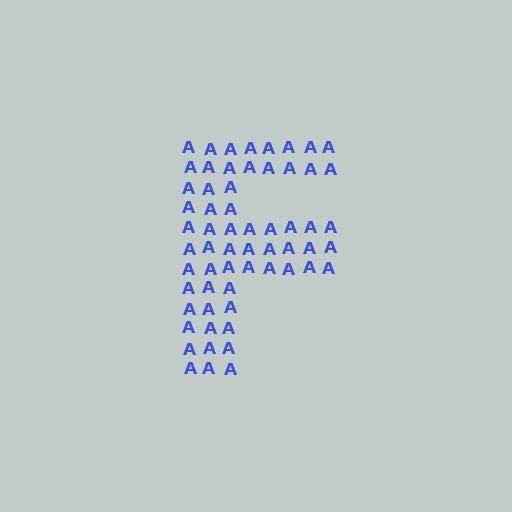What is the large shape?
The large shape is the letter F.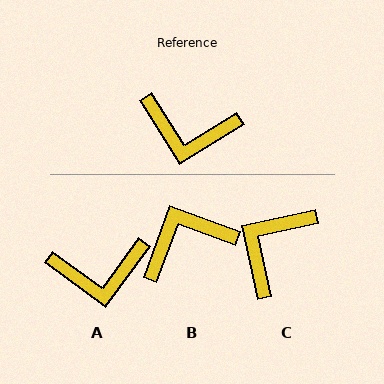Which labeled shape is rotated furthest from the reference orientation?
B, about 142 degrees away.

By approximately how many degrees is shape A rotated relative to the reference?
Approximately 22 degrees counter-clockwise.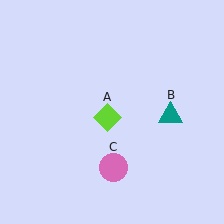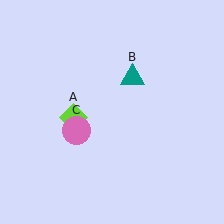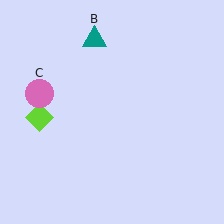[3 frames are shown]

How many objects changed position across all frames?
3 objects changed position: lime diamond (object A), teal triangle (object B), pink circle (object C).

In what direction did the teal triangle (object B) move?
The teal triangle (object B) moved up and to the left.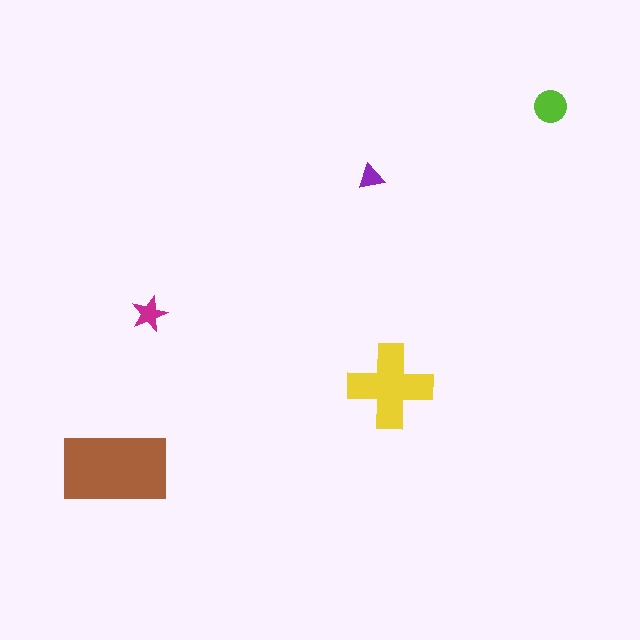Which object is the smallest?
The purple triangle.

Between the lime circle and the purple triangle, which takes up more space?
The lime circle.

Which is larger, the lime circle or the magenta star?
The lime circle.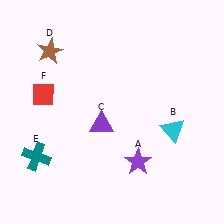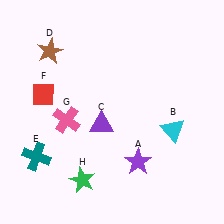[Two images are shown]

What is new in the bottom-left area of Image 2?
A green star (H) was added in the bottom-left area of Image 2.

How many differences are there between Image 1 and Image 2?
There are 2 differences between the two images.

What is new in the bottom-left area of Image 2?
A pink cross (G) was added in the bottom-left area of Image 2.